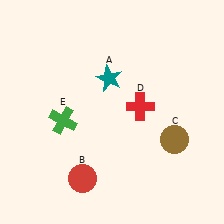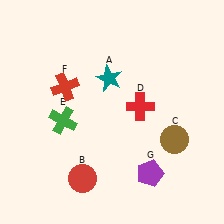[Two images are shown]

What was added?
A red cross (F), a purple pentagon (G) were added in Image 2.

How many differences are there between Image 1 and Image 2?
There are 2 differences between the two images.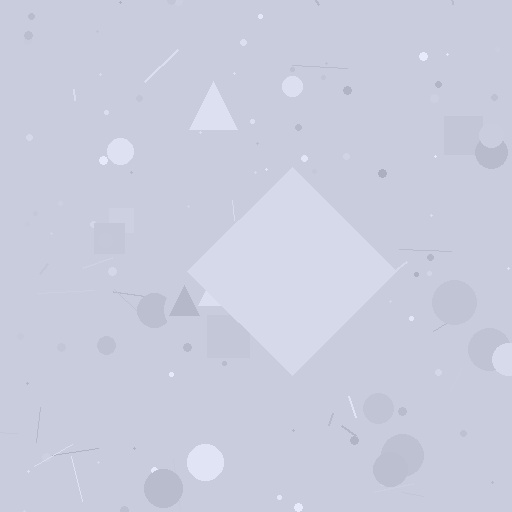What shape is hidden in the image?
A diamond is hidden in the image.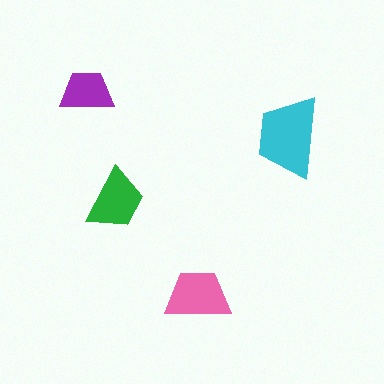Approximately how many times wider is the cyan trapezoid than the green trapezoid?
About 1.5 times wider.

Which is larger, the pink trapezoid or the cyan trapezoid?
The cyan one.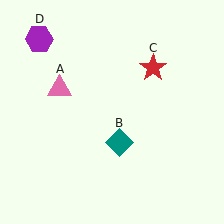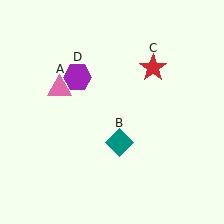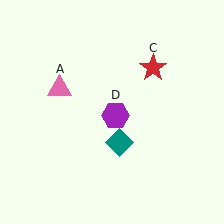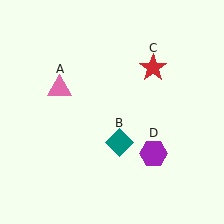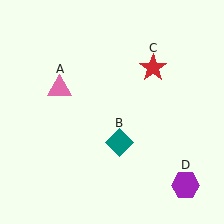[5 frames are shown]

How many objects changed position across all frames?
1 object changed position: purple hexagon (object D).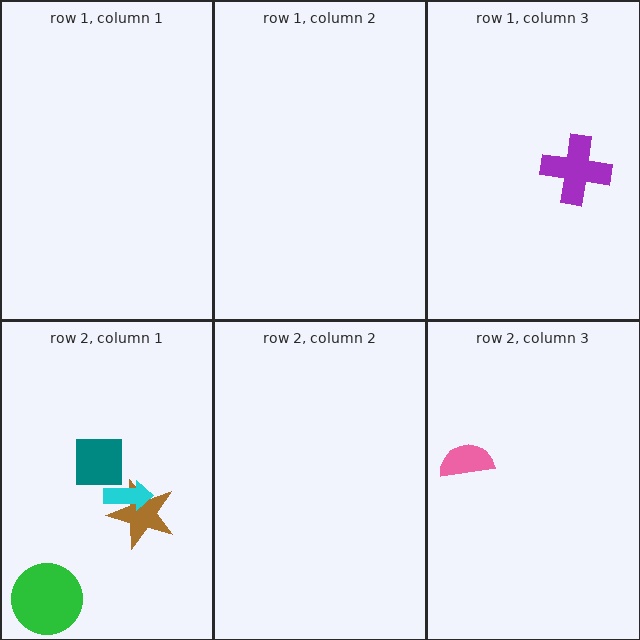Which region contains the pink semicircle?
The row 2, column 3 region.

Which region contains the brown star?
The row 2, column 1 region.